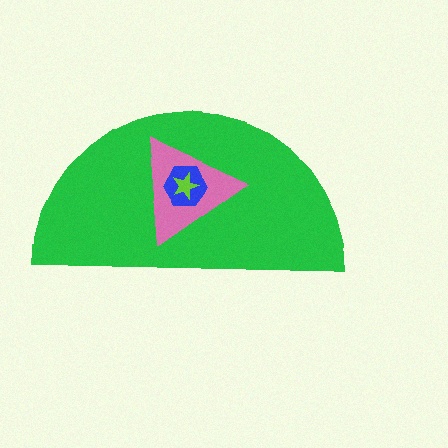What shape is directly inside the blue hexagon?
The lime star.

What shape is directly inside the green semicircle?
The pink triangle.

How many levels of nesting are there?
4.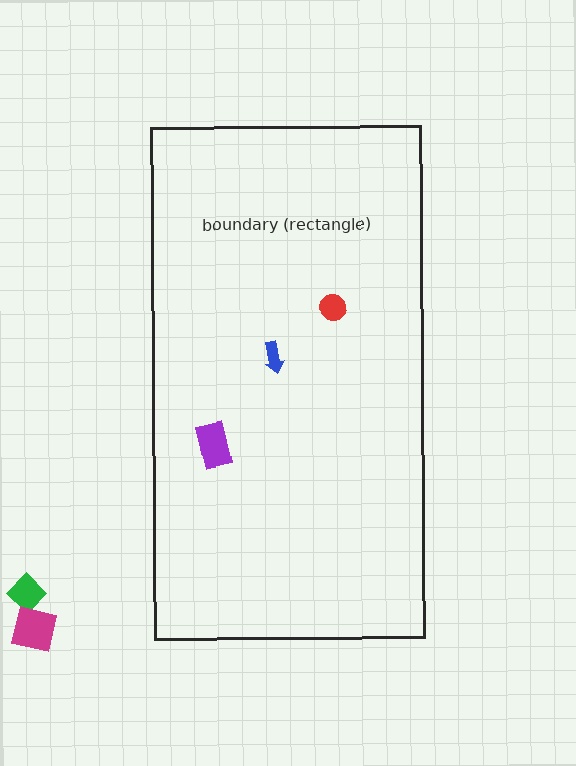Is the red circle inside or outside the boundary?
Inside.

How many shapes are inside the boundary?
3 inside, 2 outside.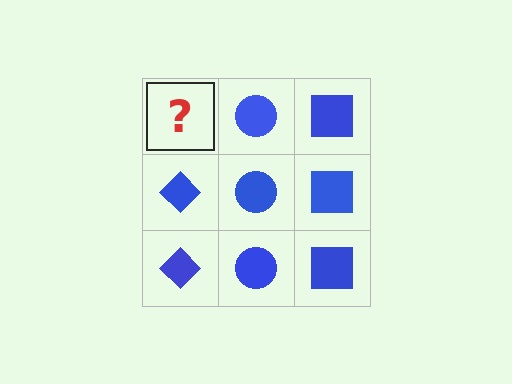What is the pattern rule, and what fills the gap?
The rule is that each column has a consistent shape. The gap should be filled with a blue diamond.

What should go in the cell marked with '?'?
The missing cell should contain a blue diamond.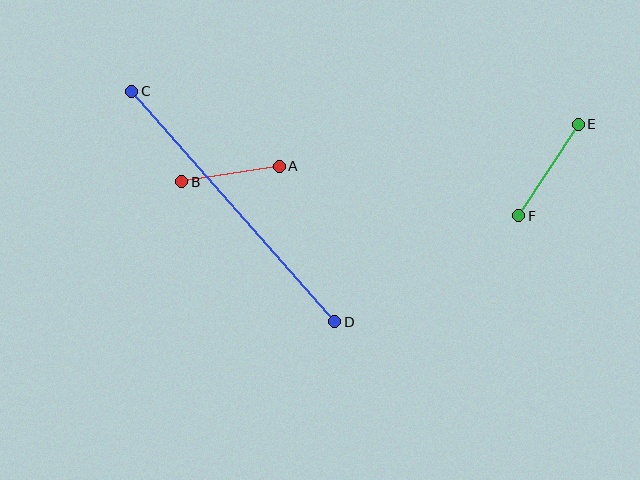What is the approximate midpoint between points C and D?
The midpoint is at approximately (233, 207) pixels.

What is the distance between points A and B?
The distance is approximately 99 pixels.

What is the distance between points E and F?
The distance is approximately 109 pixels.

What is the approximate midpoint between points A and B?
The midpoint is at approximately (231, 174) pixels.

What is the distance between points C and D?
The distance is approximately 307 pixels.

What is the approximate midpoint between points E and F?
The midpoint is at approximately (549, 170) pixels.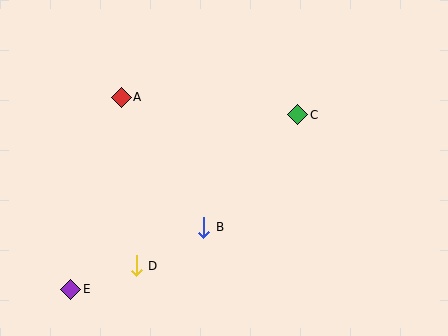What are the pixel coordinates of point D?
Point D is at (136, 266).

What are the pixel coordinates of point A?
Point A is at (121, 97).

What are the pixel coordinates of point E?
Point E is at (71, 290).